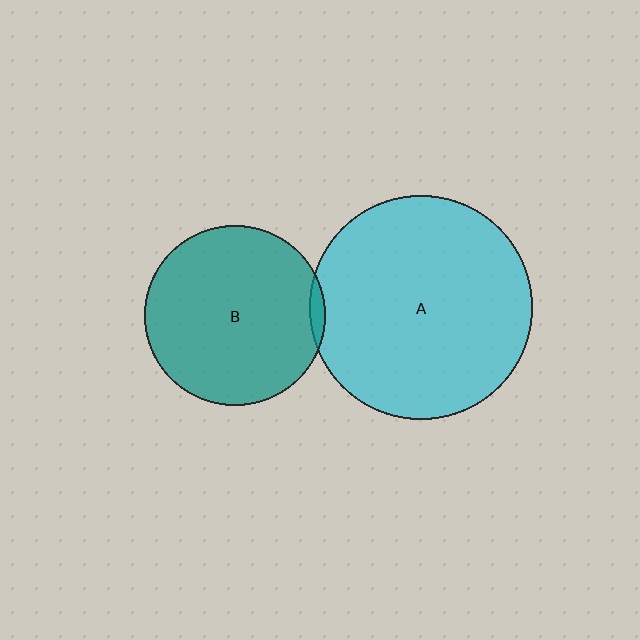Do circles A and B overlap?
Yes.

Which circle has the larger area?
Circle A (cyan).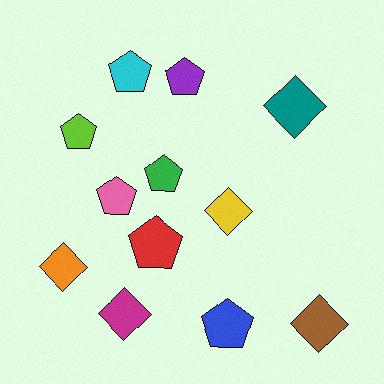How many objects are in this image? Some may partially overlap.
There are 12 objects.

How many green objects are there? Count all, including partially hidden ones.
There is 1 green object.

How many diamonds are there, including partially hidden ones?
There are 5 diamonds.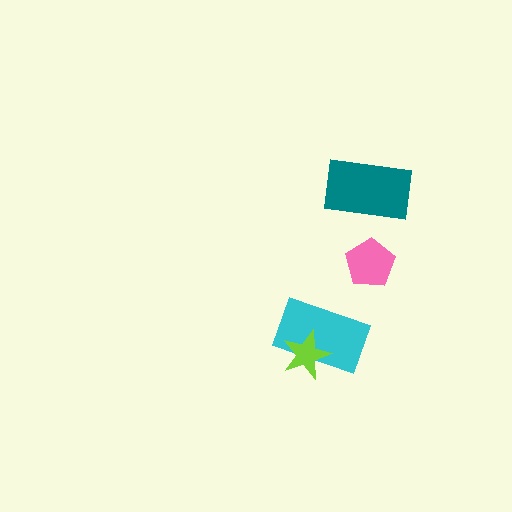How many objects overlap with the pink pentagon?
0 objects overlap with the pink pentagon.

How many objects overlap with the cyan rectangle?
1 object overlaps with the cyan rectangle.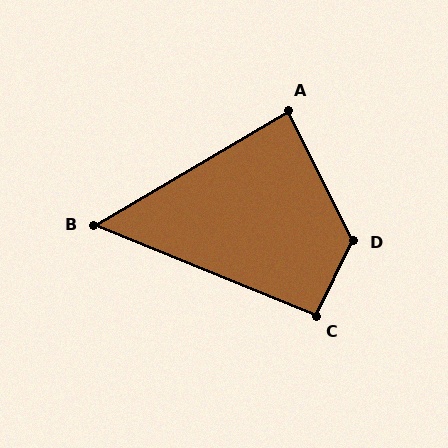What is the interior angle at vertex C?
Approximately 94 degrees (approximately right).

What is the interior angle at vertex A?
Approximately 86 degrees (approximately right).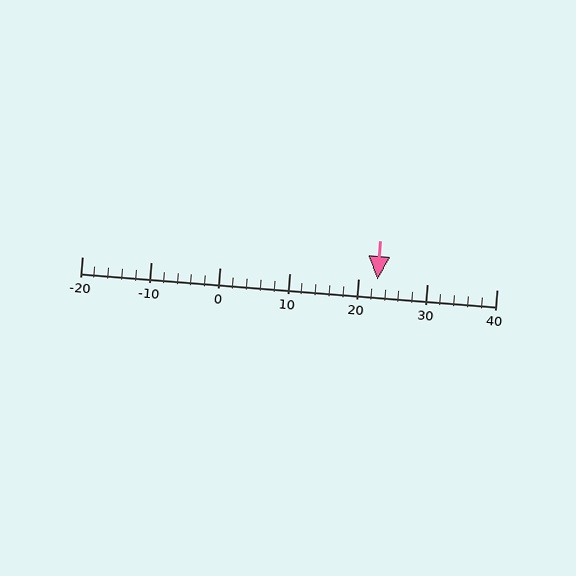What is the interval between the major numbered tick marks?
The major tick marks are spaced 10 units apart.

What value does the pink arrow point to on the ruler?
The pink arrow points to approximately 23.